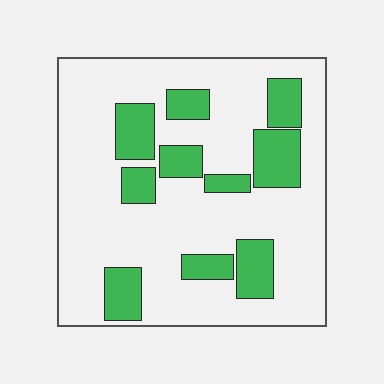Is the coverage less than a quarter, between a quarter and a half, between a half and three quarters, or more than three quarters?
Less than a quarter.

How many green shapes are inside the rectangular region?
10.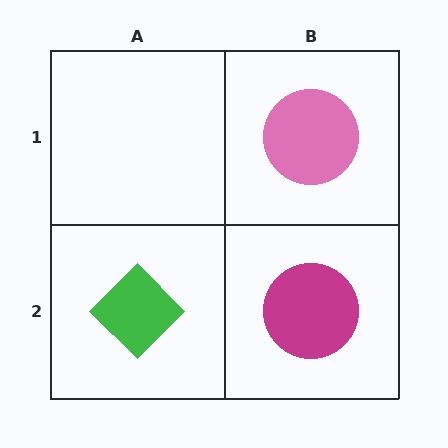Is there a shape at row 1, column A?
No, that cell is empty.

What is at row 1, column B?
A pink circle.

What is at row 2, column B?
A magenta circle.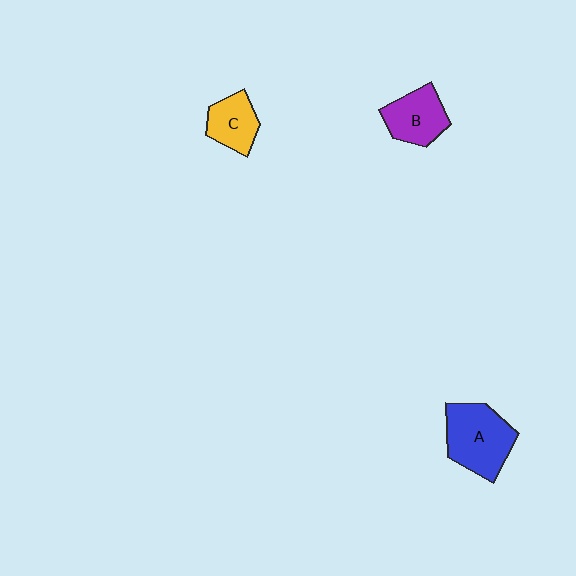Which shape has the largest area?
Shape A (blue).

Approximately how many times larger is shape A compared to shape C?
Approximately 1.7 times.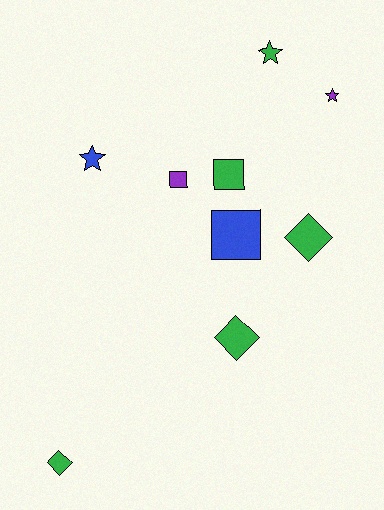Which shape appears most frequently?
Square, with 3 objects.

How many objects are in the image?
There are 9 objects.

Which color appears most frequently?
Green, with 5 objects.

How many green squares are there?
There is 1 green square.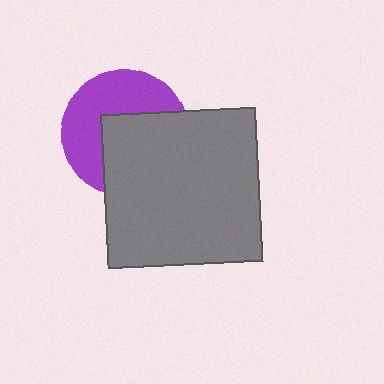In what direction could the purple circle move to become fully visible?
The purple circle could move toward the upper-left. That would shift it out from behind the gray square entirely.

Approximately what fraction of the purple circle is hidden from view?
Roughly 51% of the purple circle is hidden behind the gray square.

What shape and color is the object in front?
The object in front is a gray square.